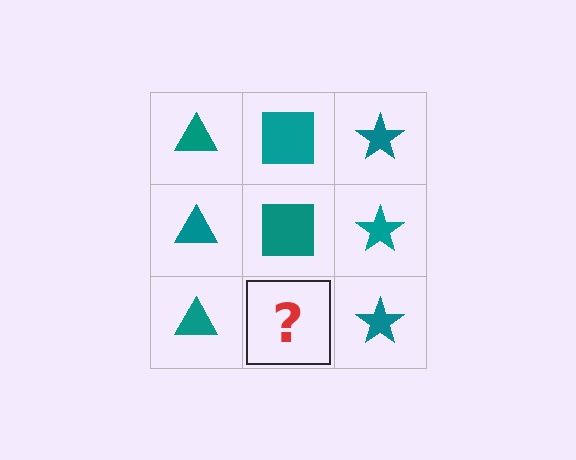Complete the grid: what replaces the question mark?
The question mark should be replaced with a teal square.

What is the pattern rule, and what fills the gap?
The rule is that each column has a consistent shape. The gap should be filled with a teal square.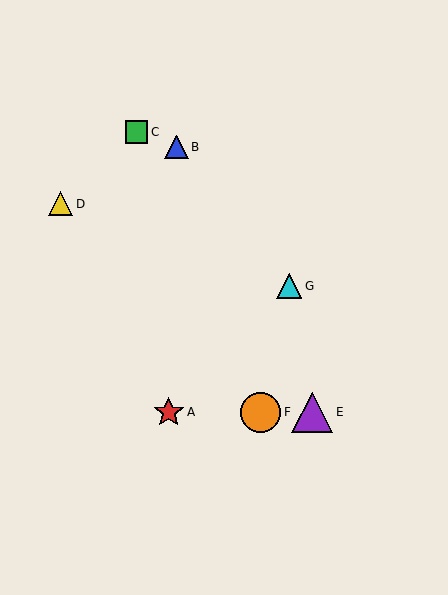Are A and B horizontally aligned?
No, A is at y≈412 and B is at y≈147.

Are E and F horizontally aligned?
Yes, both are at y≈412.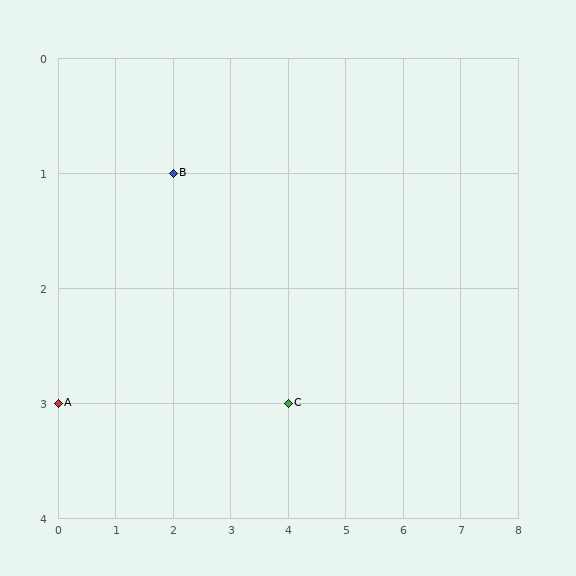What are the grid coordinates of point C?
Point C is at grid coordinates (4, 3).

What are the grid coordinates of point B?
Point B is at grid coordinates (2, 1).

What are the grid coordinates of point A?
Point A is at grid coordinates (0, 3).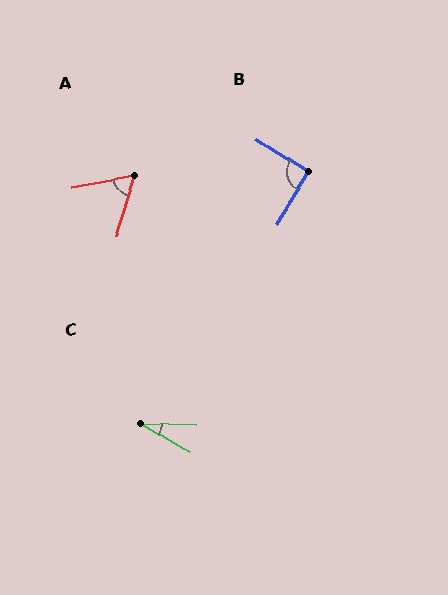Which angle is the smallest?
C, at approximately 29 degrees.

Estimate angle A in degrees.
Approximately 62 degrees.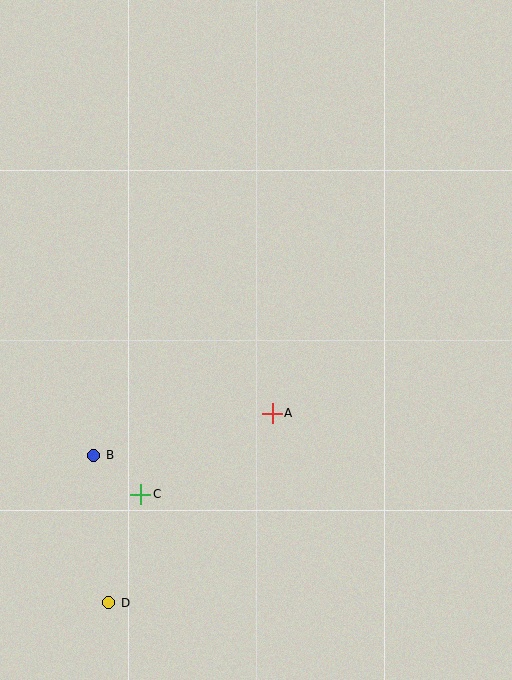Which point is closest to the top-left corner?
Point B is closest to the top-left corner.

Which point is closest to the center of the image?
Point A at (272, 413) is closest to the center.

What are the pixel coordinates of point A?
Point A is at (272, 413).